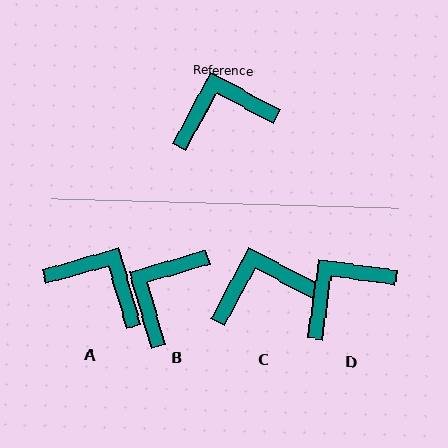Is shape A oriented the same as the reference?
No, it is off by about 46 degrees.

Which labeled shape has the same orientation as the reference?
C.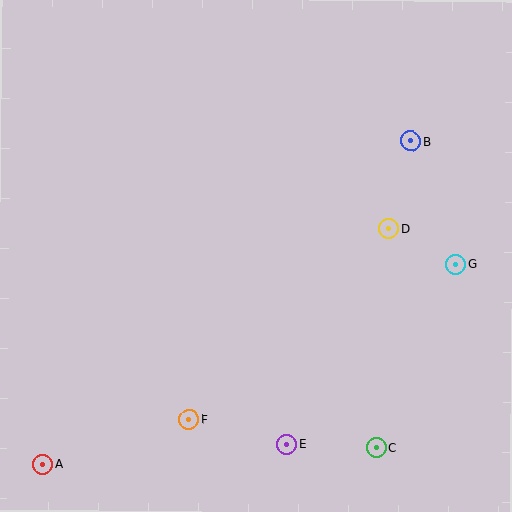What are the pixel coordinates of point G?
Point G is at (456, 264).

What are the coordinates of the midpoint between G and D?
The midpoint between G and D is at (422, 246).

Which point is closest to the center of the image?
Point D at (389, 229) is closest to the center.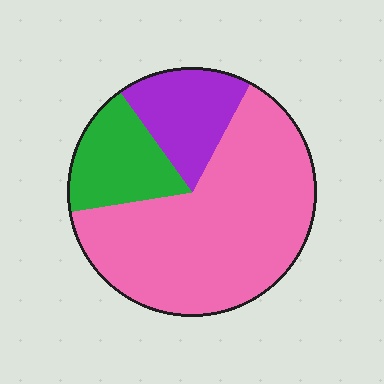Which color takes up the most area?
Pink, at roughly 65%.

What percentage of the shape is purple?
Purple covers roughly 20% of the shape.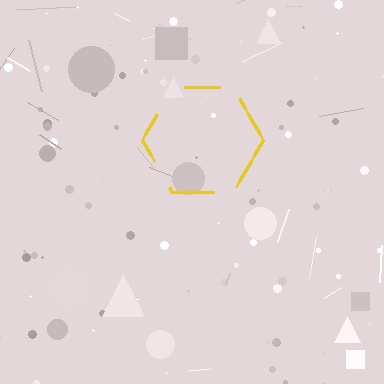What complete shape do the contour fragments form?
The contour fragments form a hexagon.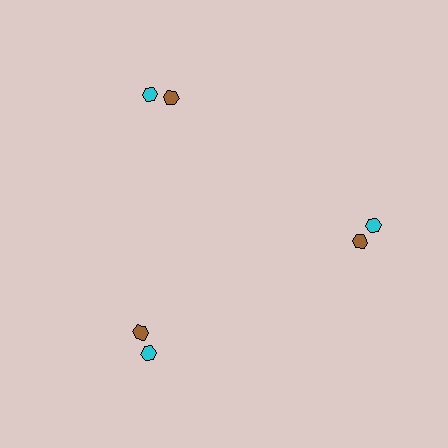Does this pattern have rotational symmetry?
Yes, this pattern has 3-fold rotational symmetry. It looks the same after rotating 120 degrees around the center.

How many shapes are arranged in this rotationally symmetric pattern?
There are 6 shapes, arranged in 3 groups of 2.